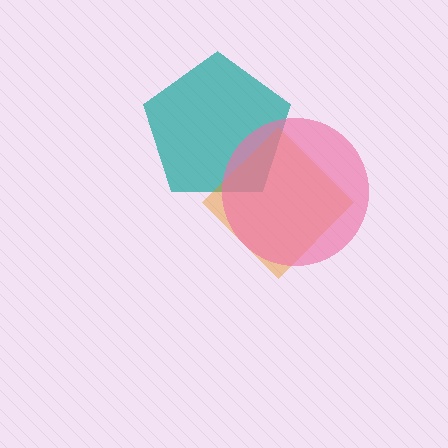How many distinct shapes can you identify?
There are 3 distinct shapes: a teal pentagon, an orange diamond, a pink circle.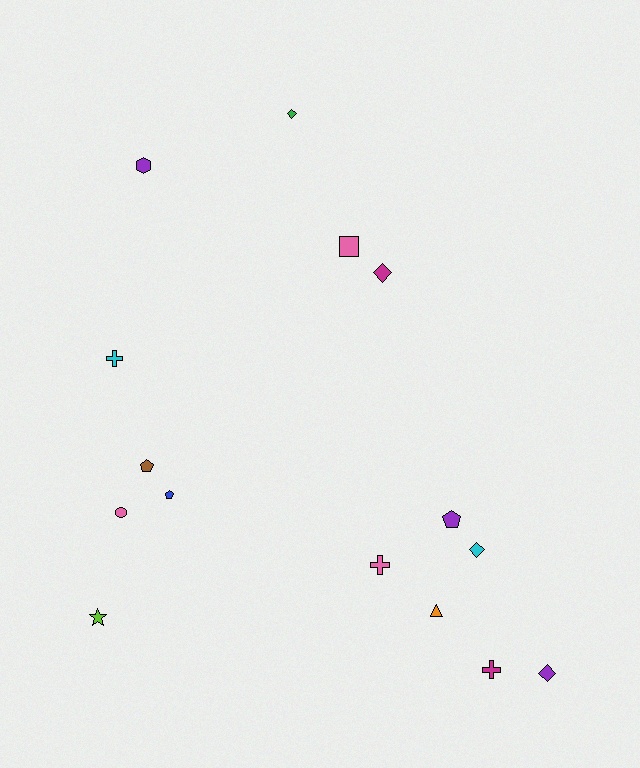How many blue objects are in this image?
There is 1 blue object.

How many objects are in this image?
There are 15 objects.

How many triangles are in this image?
There is 1 triangle.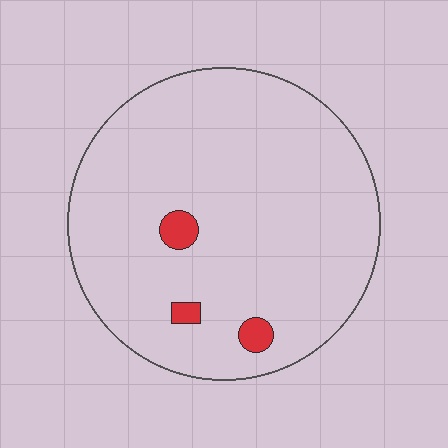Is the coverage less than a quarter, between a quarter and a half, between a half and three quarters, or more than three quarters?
Less than a quarter.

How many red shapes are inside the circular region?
3.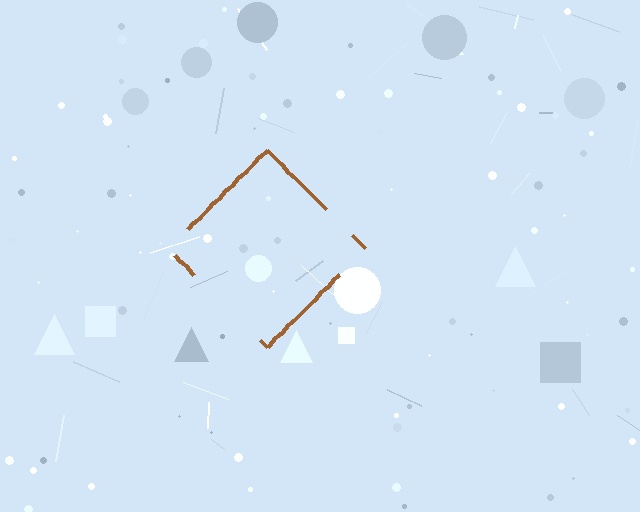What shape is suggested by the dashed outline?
The dashed outline suggests a diamond.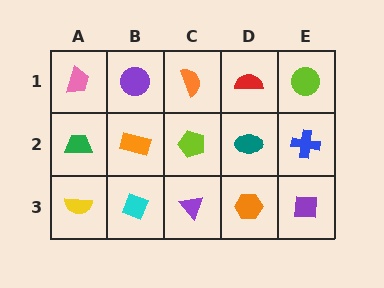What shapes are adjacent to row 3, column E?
A blue cross (row 2, column E), an orange hexagon (row 3, column D).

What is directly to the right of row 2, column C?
A teal ellipse.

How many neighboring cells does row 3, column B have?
3.